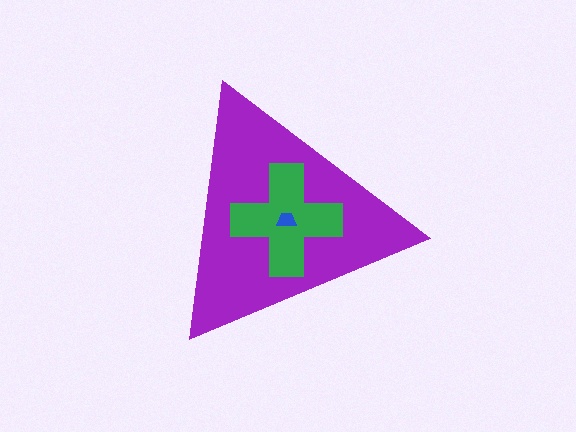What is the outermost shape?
The purple triangle.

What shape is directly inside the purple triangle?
The green cross.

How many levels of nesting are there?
3.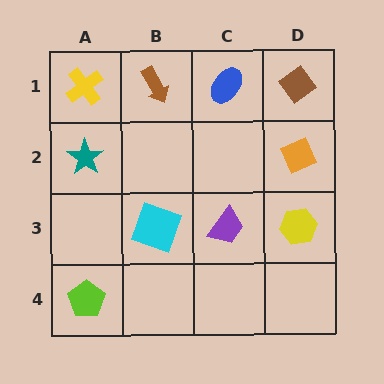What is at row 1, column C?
A blue ellipse.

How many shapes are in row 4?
1 shape.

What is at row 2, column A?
A teal star.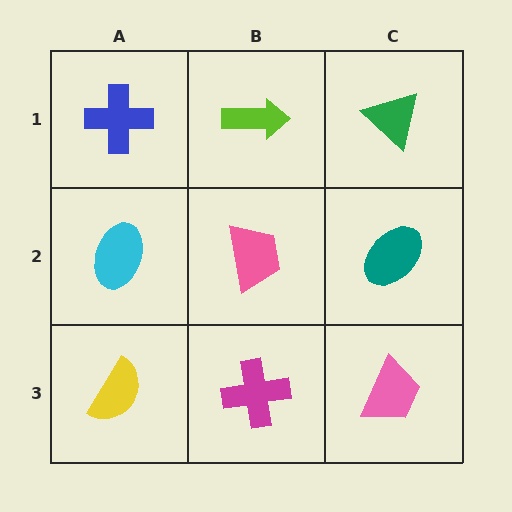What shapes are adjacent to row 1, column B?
A pink trapezoid (row 2, column B), a blue cross (row 1, column A), a green triangle (row 1, column C).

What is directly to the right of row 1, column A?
A lime arrow.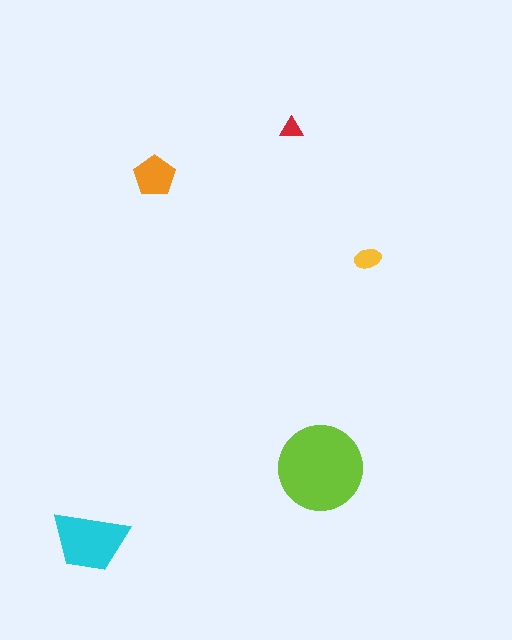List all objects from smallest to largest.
The red triangle, the yellow ellipse, the orange pentagon, the cyan trapezoid, the lime circle.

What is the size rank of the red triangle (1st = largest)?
5th.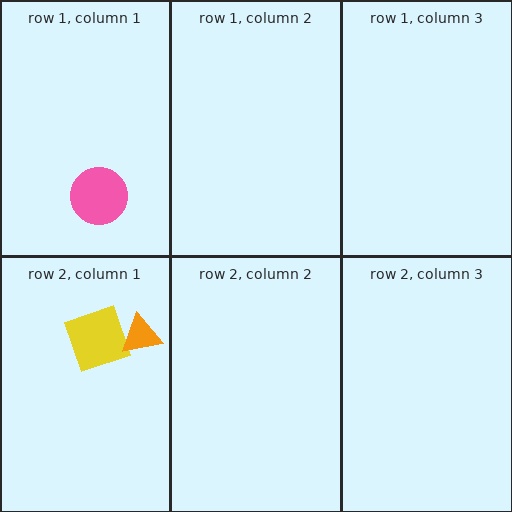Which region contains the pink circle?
The row 1, column 1 region.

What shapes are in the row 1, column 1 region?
The pink circle.